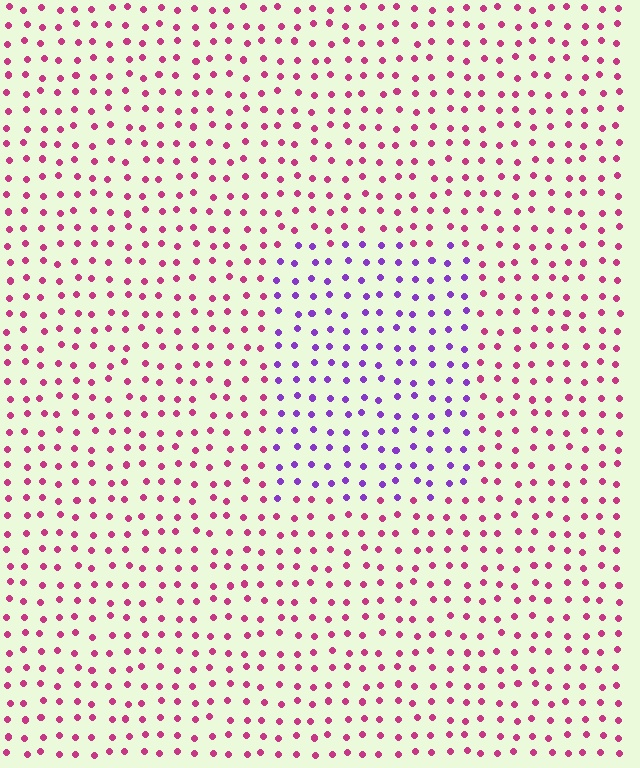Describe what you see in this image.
The image is filled with small magenta elements in a uniform arrangement. A rectangle-shaped region is visible where the elements are tinted to a slightly different hue, forming a subtle color boundary.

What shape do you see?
I see a rectangle.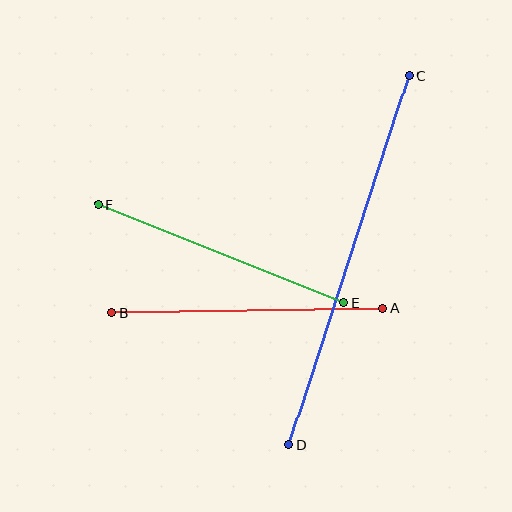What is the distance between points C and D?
The distance is approximately 388 pixels.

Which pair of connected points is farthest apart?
Points C and D are farthest apart.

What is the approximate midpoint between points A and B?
The midpoint is at approximately (247, 310) pixels.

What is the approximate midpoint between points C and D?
The midpoint is at approximately (349, 260) pixels.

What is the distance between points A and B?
The distance is approximately 271 pixels.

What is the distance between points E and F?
The distance is approximately 265 pixels.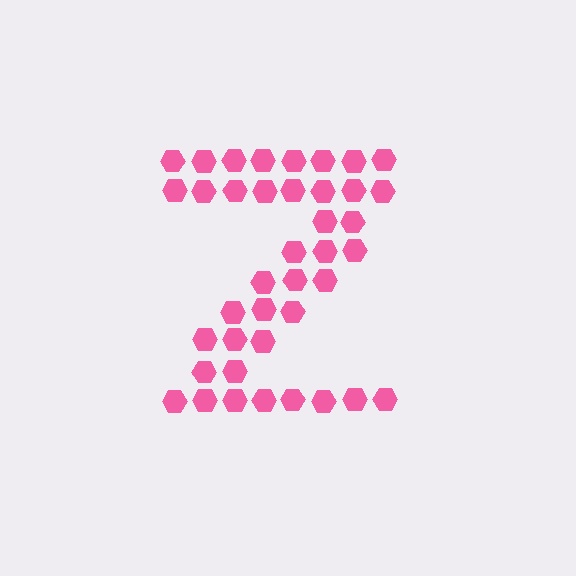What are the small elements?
The small elements are hexagons.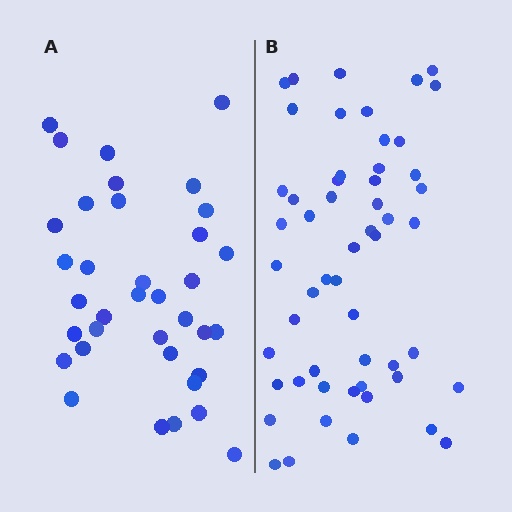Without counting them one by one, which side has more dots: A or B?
Region B (the right region) has more dots.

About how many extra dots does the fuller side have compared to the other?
Region B has approximately 20 more dots than region A.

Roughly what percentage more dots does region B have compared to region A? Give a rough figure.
About 50% more.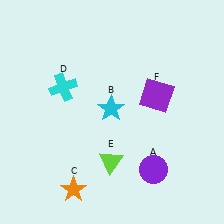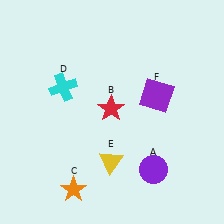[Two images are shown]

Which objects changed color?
B changed from cyan to red. E changed from lime to yellow.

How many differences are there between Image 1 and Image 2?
There are 2 differences between the two images.